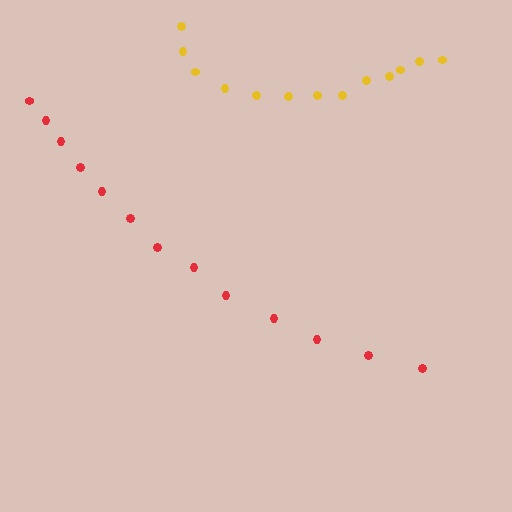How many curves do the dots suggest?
There are 2 distinct paths.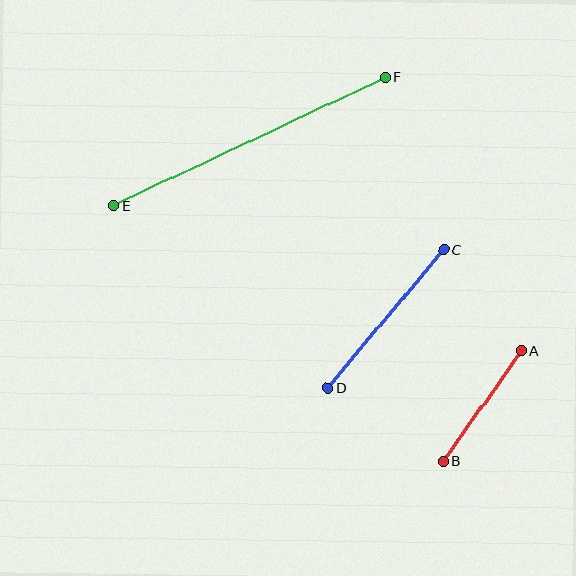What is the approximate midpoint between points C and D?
The midpoint is at approximately (386, 319) pixels.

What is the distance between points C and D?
The distance is approximately 180 pixels.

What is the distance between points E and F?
The distance is approximately 299 pixels.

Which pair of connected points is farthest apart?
Points E and F are farthest apart.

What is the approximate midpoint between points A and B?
The midpoint is at approximately (482, 406) pixels.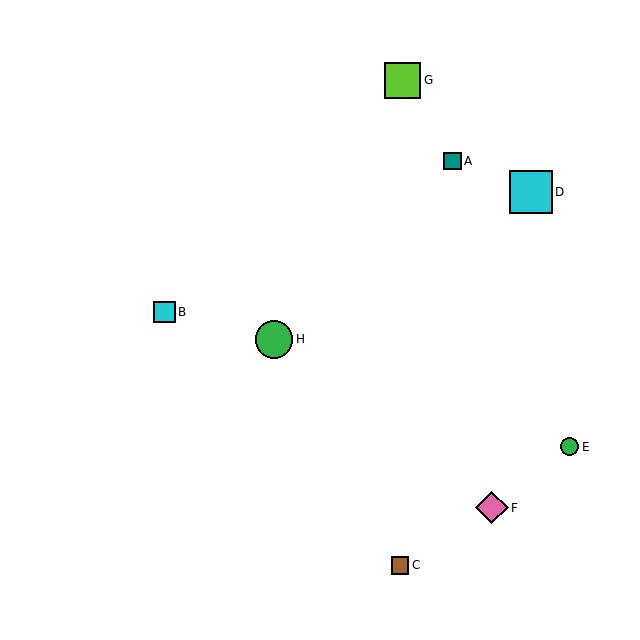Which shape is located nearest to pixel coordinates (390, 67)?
The lime square (labeled G) at (403, 80) is nearest to that location.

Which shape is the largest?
The cyan square (labeled D) is the largest.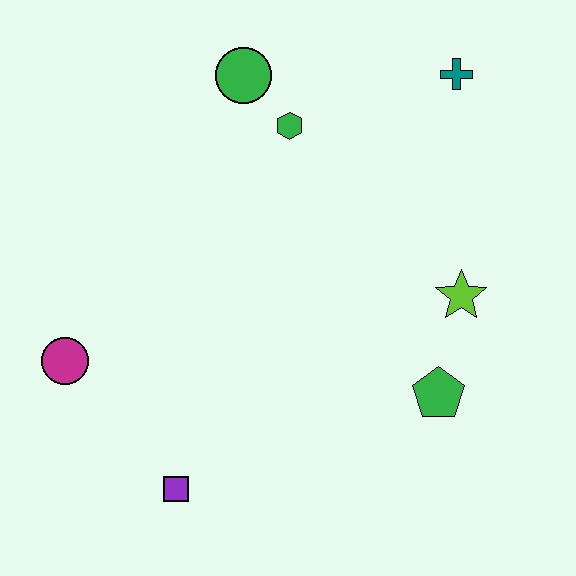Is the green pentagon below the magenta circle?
Yes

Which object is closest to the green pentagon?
The lime star is closest to the green pentagon.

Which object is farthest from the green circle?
The purple square is farthest from the green circle.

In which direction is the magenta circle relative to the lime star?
The magenta circle is to the left of the lime star.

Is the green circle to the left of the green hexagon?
Yes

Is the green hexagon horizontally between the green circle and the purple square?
No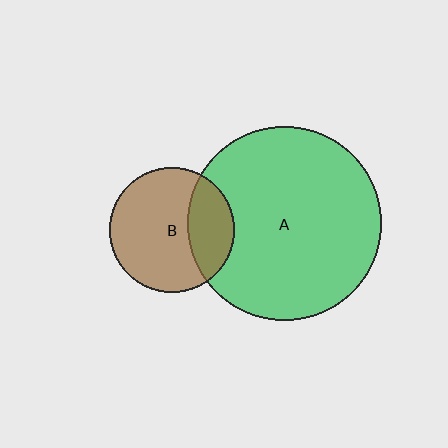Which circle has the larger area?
Circle A (green).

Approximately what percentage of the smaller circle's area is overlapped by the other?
Approximately 30%.